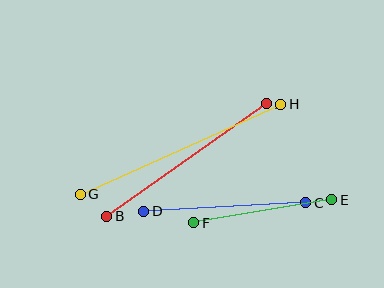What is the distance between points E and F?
The distance is approximately 139 pixels.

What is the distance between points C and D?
The distance is approximately 162 pixels.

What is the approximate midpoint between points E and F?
The midpoint is at approximately (263, 211) pixels.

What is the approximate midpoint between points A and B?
The midpoint is at approximately (187, 160) pixels.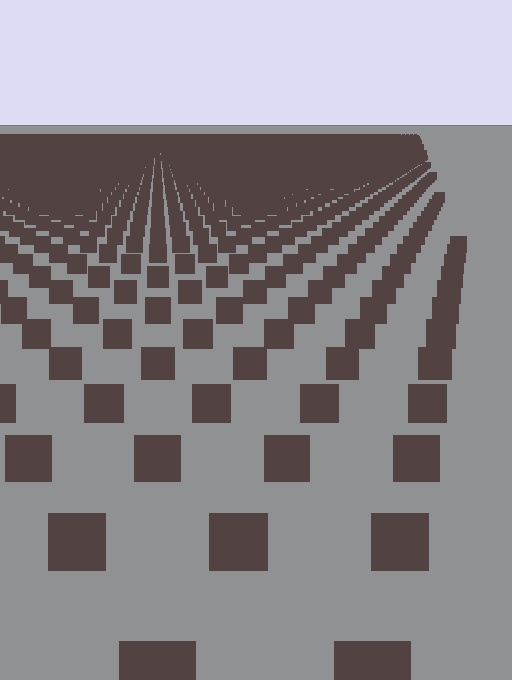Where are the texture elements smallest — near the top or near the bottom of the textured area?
Near the top.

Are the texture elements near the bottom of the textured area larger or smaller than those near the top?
Larger. Near the bottom, elements are closer to the viewer and appear at a bigger on-screen size.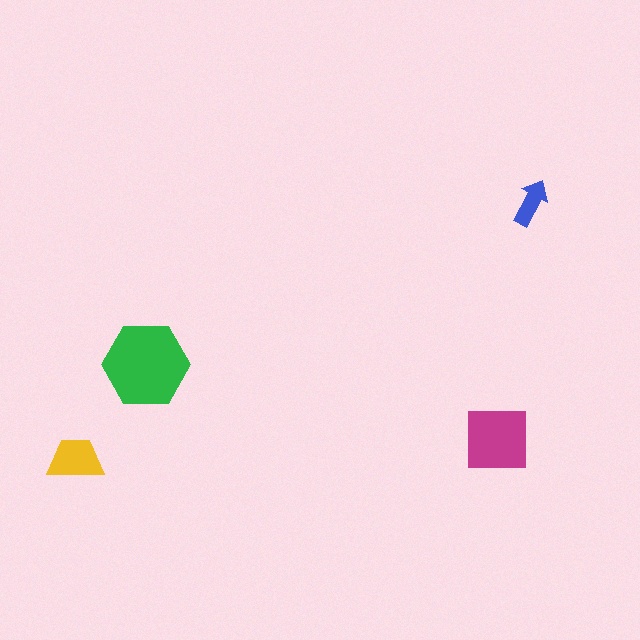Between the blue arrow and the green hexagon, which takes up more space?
The green hexagon.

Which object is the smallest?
The blue arrow.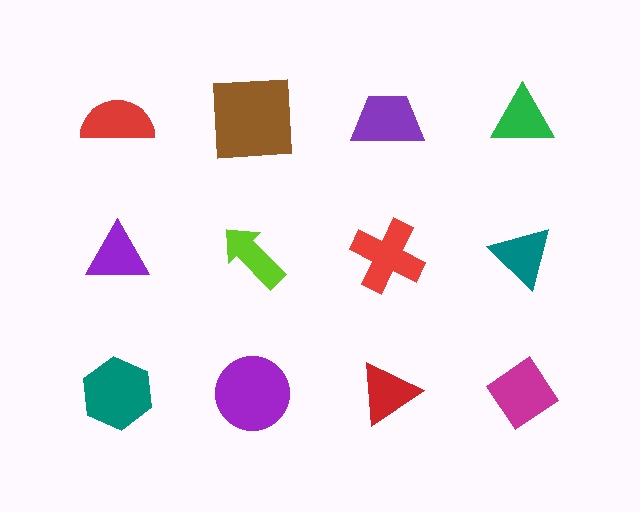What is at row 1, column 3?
A purple trapezoid.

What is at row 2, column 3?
A red cross.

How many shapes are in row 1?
4 shapes.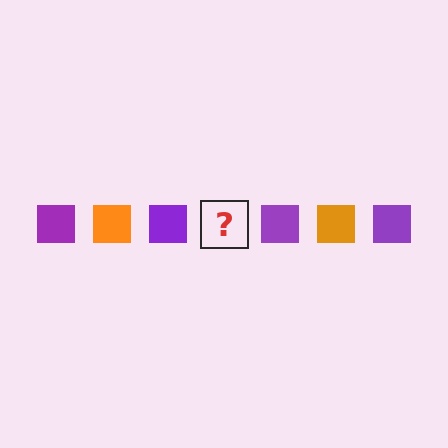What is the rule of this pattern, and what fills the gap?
The rule is that the pattern cycles through purple, orange squares. The gap should be filled with an orange square.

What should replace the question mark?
The question mark should be replaced with an orange square.